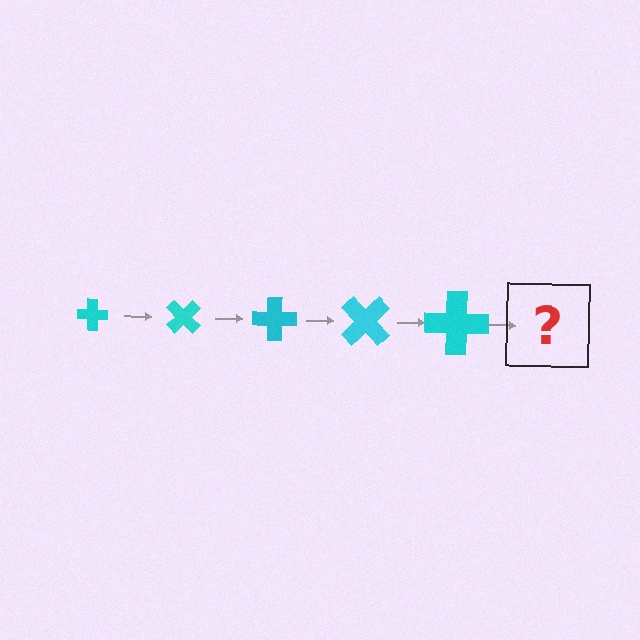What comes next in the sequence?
The next element should be a cross, larger than the previous one and rotated 225 degrees from the start.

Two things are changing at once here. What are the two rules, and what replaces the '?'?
The two rules are that the cross grows larger each step and it rotates 45 degrees each step. The '?' should be a cross, larger than the previous one and rotated 225 degrees from the start.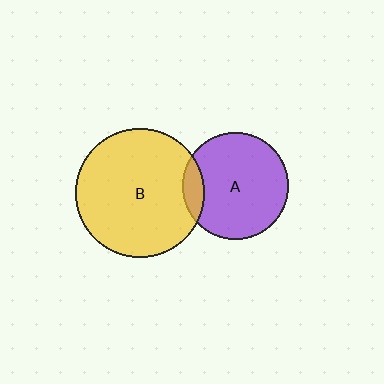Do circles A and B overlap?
Yes.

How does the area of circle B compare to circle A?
Approximately 1.5 times.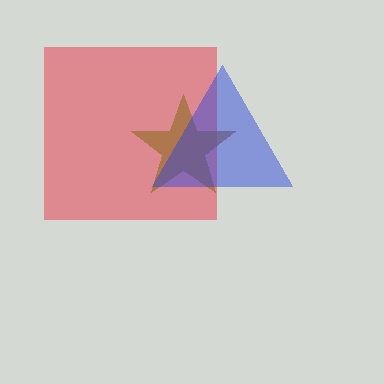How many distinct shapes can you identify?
There are 3 distinct shapes: a red square, a brown star, a blue triangle.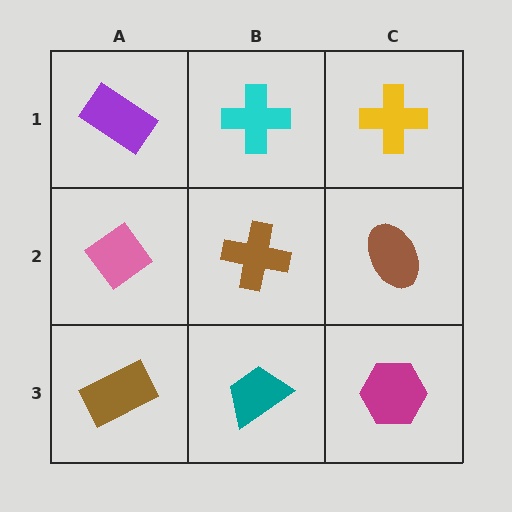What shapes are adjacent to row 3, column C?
A brown ellipse (row 2, column C), a teal trapezoid (row 3, column B).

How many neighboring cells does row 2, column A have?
3.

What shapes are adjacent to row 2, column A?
A purple rectangle (row 1, column A), a brown rectangle (row 3, column A), a brown cross (row 2, column B).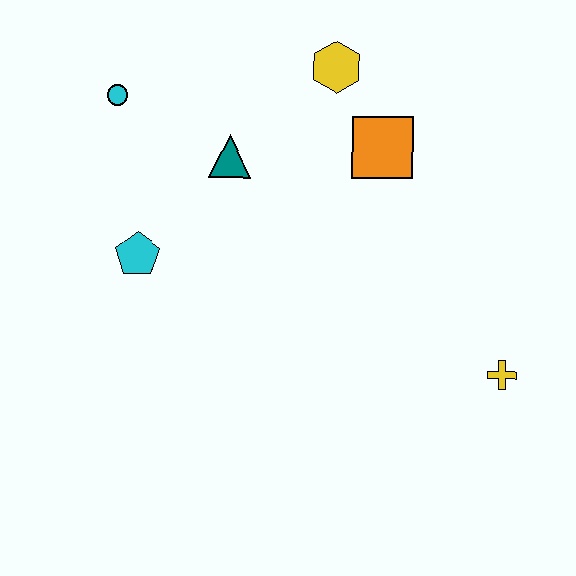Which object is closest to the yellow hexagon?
The orange square is closest to the yellow hexagon.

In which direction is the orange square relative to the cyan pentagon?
The orange square is to the right of the cyan pentagon.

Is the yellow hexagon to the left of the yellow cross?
Yes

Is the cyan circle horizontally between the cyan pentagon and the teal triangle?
No